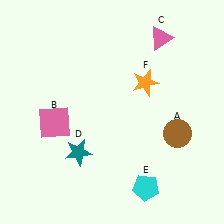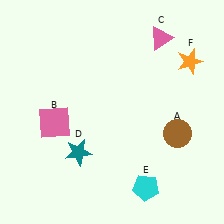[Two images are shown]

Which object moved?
The orange star (F) moved right.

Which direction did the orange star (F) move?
The orange star (F) moved right.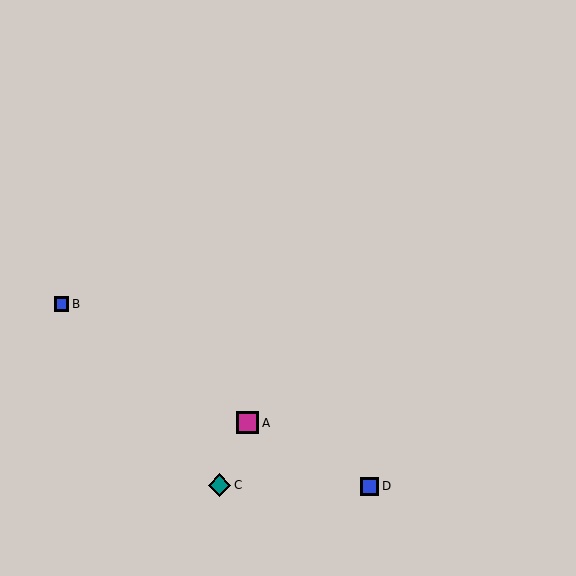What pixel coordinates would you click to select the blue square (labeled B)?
Click at (61, 304) to select the blue square B.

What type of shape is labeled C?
Shape C is a teal diamond.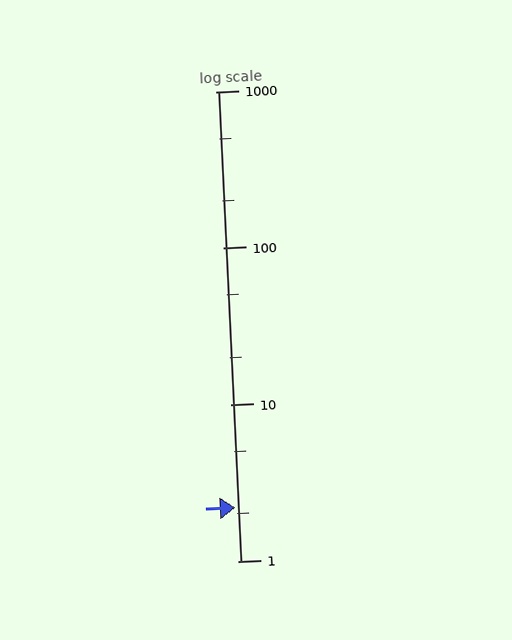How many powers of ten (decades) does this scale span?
The scale spans 3 decades, from 1 to 1000.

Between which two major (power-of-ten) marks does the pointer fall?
The pointer is between 1 and 10.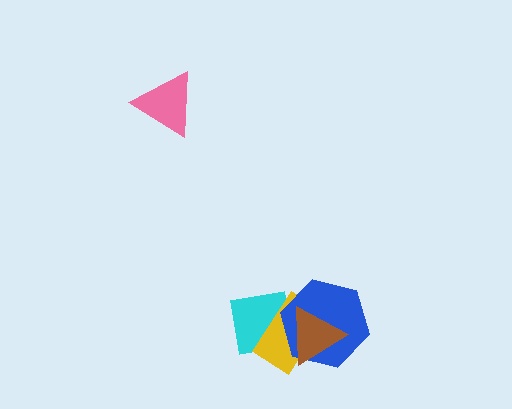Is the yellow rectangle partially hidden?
Yes, it is partially covered by another shape.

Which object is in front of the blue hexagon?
The brown triangle is in front of the blue hexagon.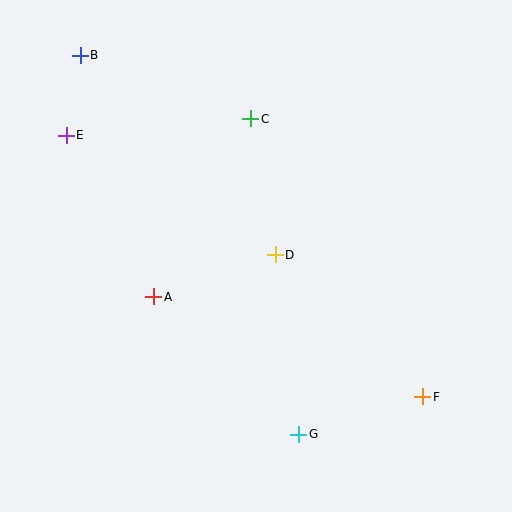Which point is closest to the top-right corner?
Point C is closest to the top-right corner.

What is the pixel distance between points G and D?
The distance between G and D is 181 pixels.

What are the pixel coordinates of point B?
Point B is at (80, 55).